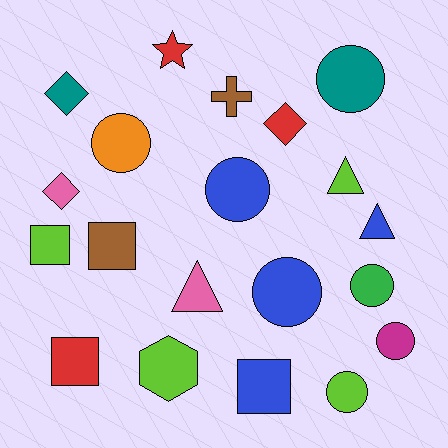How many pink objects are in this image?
There are 2 pink objects.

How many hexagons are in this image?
There is 1 hexagon.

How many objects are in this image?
There are 20 objects.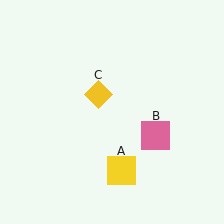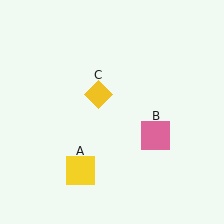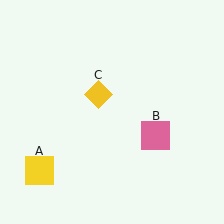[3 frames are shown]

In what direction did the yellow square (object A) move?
The yellow square (object A) moved left.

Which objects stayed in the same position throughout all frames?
Pink square (object B) and yellow diamond (object C) remained stationary.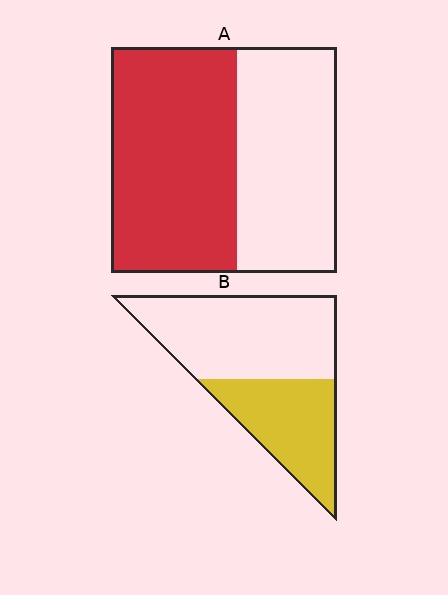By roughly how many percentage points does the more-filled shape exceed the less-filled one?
By roughly 15 percentage points (A over B).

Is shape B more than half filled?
No.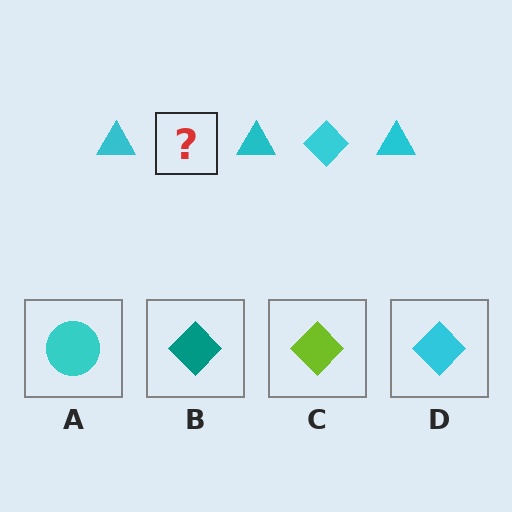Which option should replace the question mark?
Option D.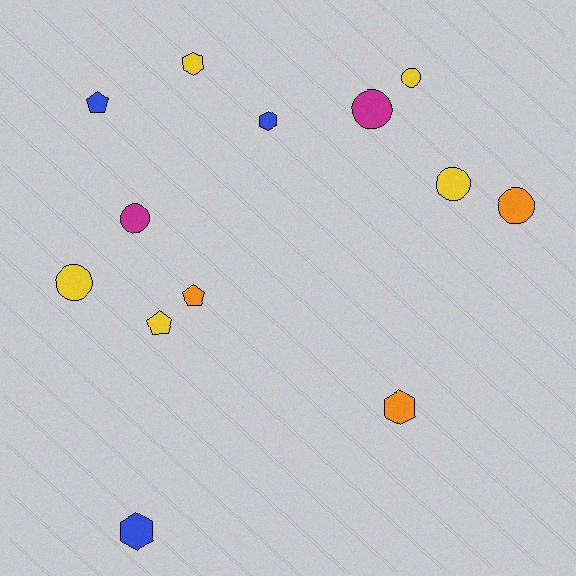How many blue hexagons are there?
There are 2 blue hexagons.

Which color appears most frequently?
Yellow, with 5 objects.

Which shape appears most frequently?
Circle, with 6 objects.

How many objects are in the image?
There are 13 objects.